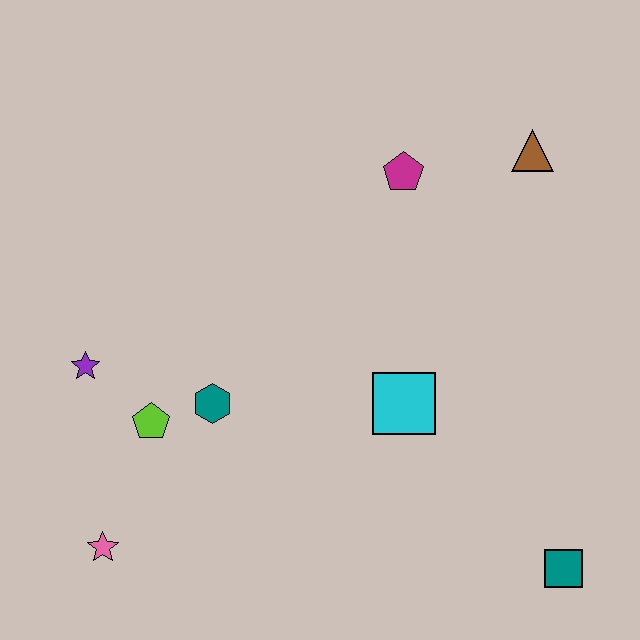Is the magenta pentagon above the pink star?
Yes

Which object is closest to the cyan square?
The teal hexagon is closest to the cyan square.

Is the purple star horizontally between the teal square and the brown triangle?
No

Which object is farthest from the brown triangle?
The pink star is farthest from the brown triangle.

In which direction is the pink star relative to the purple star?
The pink star is below the purple star.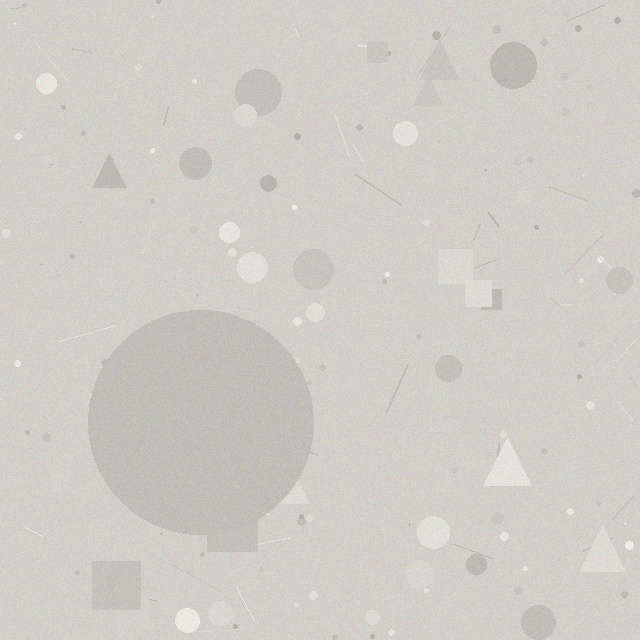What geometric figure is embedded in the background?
A circle is embedded in the background.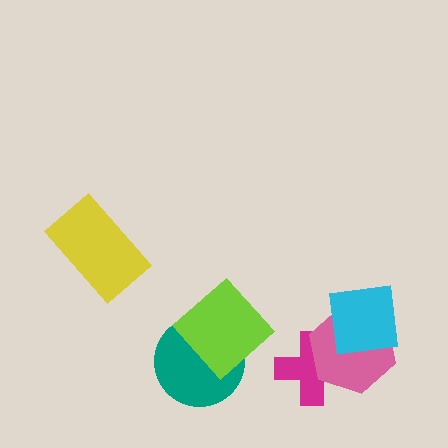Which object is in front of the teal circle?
The lime diamond is in front of the teal circle.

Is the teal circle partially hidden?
Yes, it is partially covered by another shape.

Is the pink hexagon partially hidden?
Yes, it is partially covered by another shape.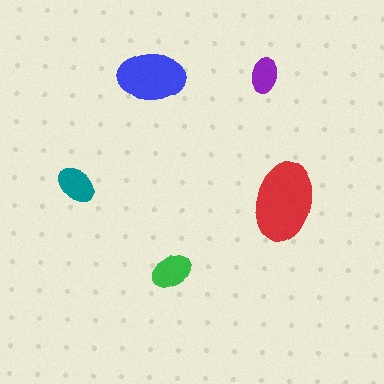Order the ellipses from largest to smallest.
the red one, the blue one, the green one, the teal one, the purple one.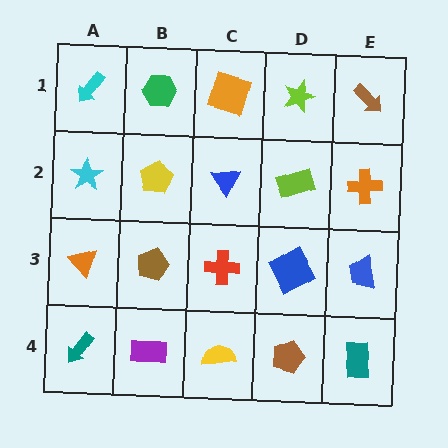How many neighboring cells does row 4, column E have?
2.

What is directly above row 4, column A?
An orange triangle.